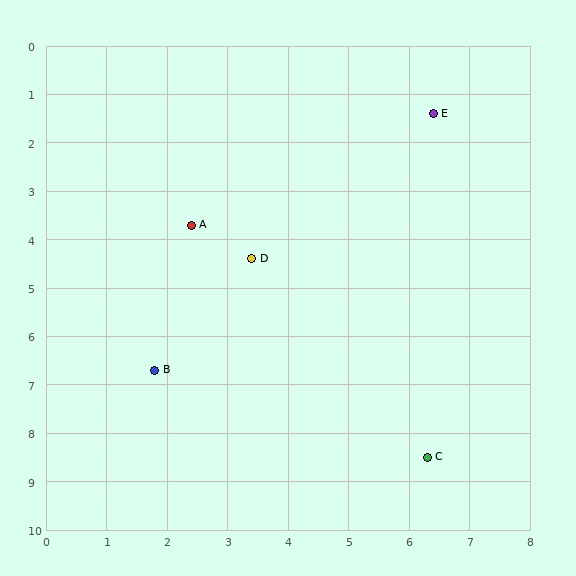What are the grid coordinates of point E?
Point E is at approximately (6.4, 1.4).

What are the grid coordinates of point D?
Point D is at approximately (3.4, 4.4).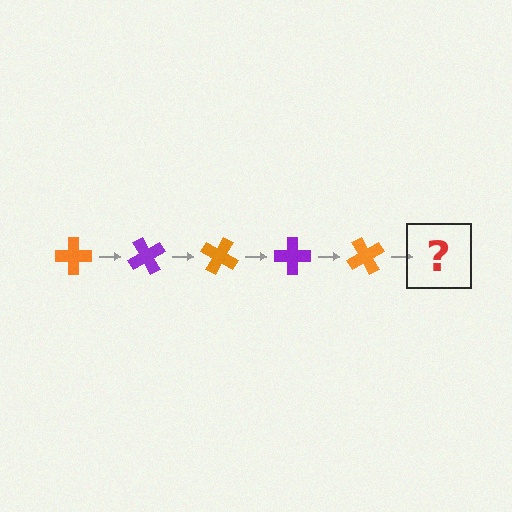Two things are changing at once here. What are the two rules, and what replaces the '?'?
The two rules are that it rotates 60 degrees each step and the color cycles through orange and purple. The '?' should be a purple cross, rotated 300 degrees from the start.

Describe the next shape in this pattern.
It should be a purple cross, rotated 300 degrees from the start.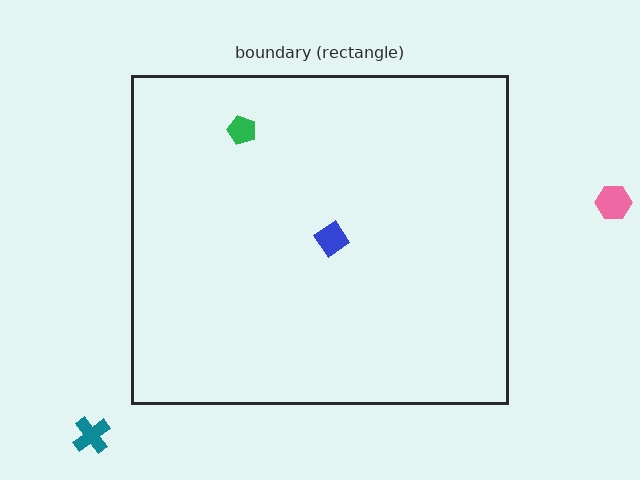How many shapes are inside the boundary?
2 inside, 2 outside.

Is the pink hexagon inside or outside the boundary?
Outside.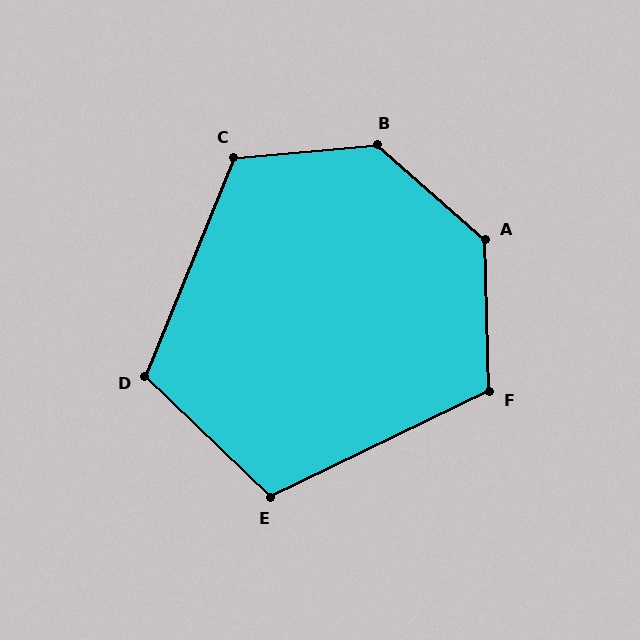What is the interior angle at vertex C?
Approximately 117 degrees (obtuse).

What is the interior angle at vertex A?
Approximately 133 degrees (obtuse).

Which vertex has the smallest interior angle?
E, at approximately 110 degrees.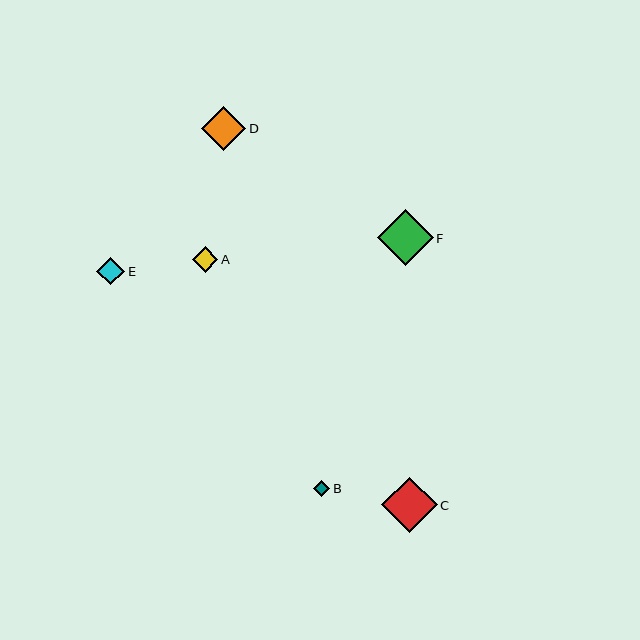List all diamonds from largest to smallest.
From largest to smallest: F, C, D, E, A, B.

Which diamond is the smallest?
Diamond B is the smallest with a size of approximately 16 pixels.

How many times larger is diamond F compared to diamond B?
Diamond F is approximately 3.5 times the size of diamond B.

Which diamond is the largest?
Diamond F is the largest with a size of approximately 56 pixels.